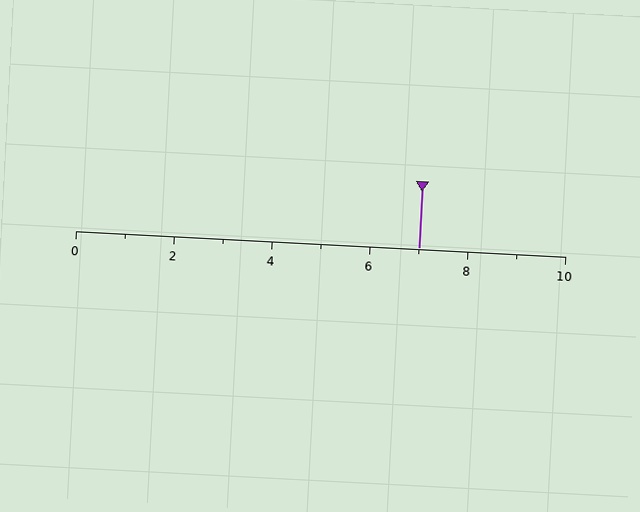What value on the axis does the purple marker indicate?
The marker indicates approximately 7.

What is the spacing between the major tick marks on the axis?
The major ticks are spaced 2 apart.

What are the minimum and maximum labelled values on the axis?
The axis runs from 0 to 10.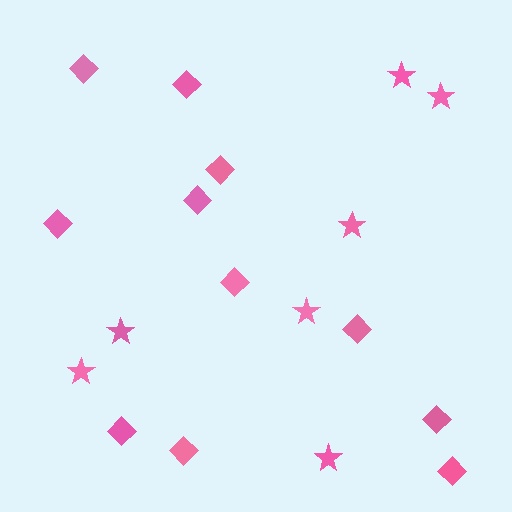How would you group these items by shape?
There are 2 groups: one group of diamonds (11) and one group of stars (7).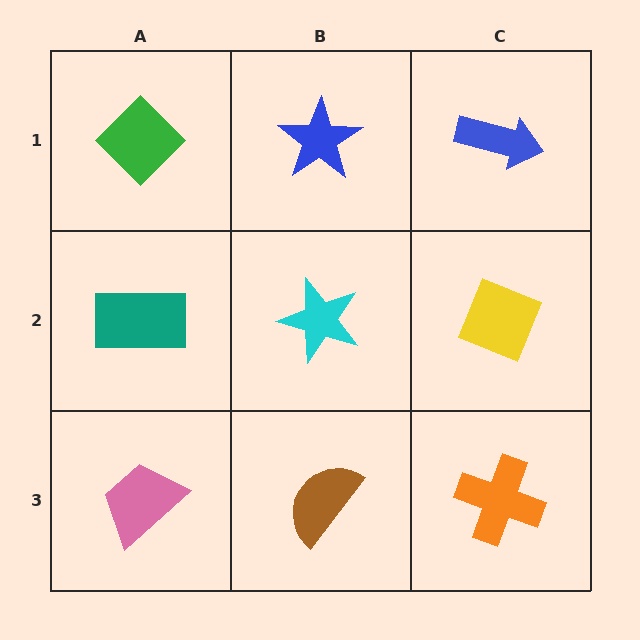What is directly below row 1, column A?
A teal rectangle.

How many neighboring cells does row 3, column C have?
2.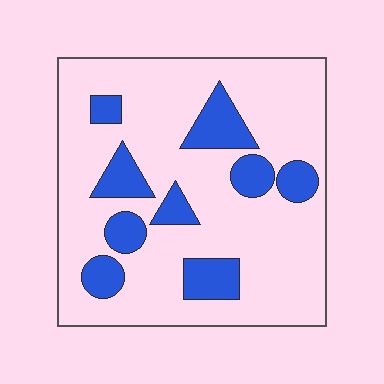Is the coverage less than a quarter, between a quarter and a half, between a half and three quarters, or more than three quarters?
Less than a quarter.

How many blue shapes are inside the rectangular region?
9.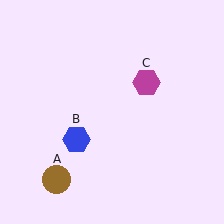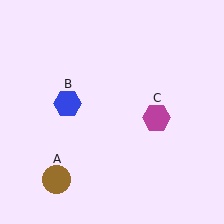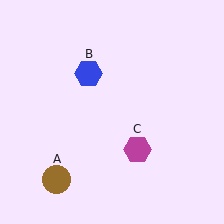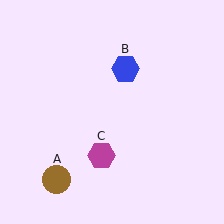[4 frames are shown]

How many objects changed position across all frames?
2 objects changed position: blue hexagon (object B), magenta hexagon (object C).